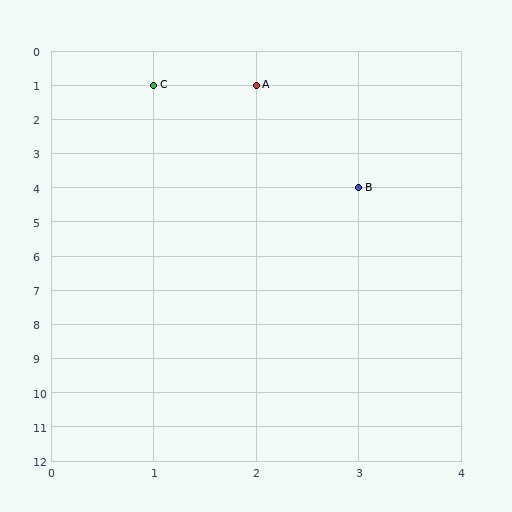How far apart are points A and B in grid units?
Points A and B are 1 column and 3 rows apart (about 3.2 grid units diagonally).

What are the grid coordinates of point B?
Point B is at grid coordinates (3, 4).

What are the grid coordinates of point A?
Point A is at grid coordinates (2, 1).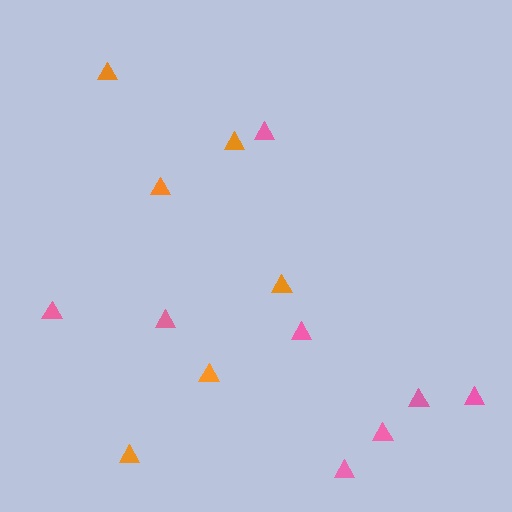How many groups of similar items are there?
There are 2 groups: one group of pink triangles (8) and one group of orange triangles (6).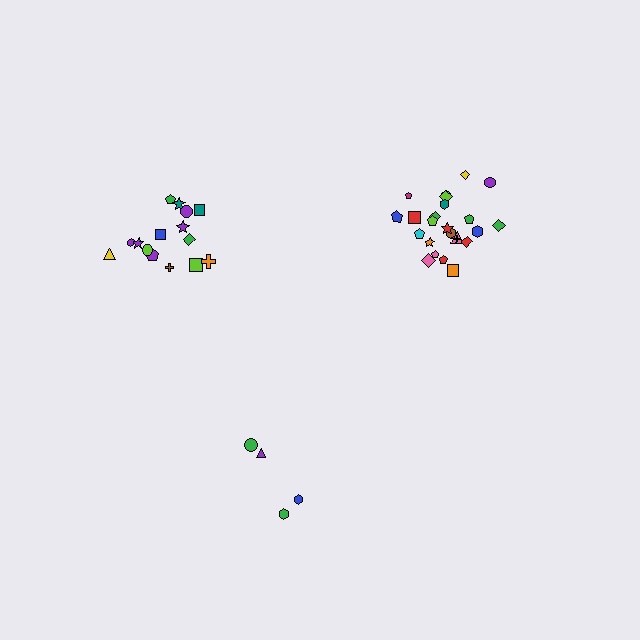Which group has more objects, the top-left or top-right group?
The top-right group.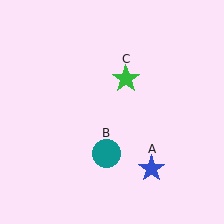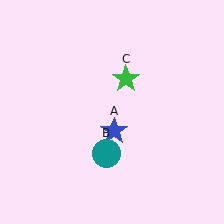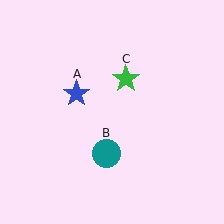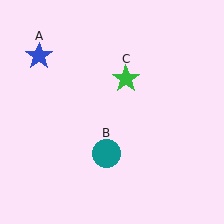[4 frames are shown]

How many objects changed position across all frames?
1 object changed position: blue star (object A).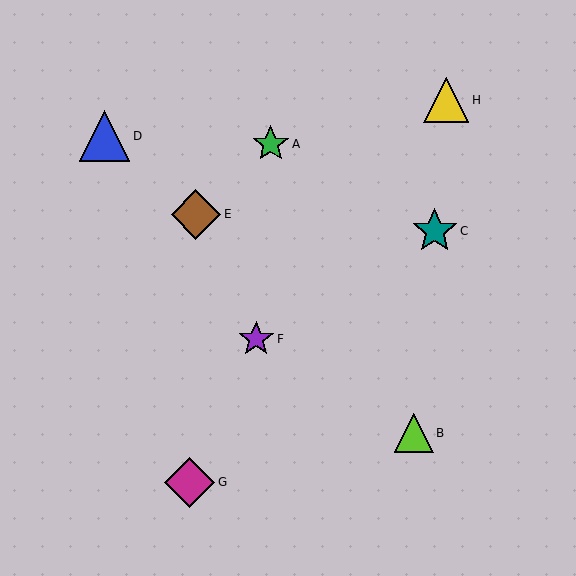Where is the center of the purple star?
The center of the purple star is at (256, 339).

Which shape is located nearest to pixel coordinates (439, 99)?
The yellow triangle (labeled H) at (446, 100) is nearest to that location.